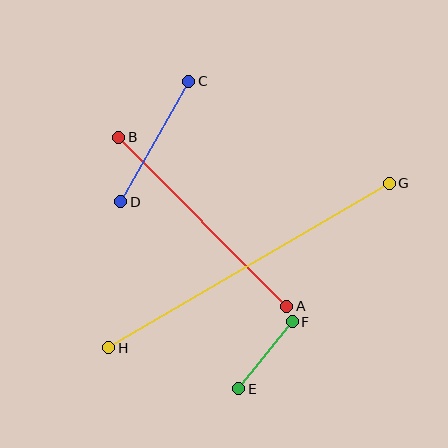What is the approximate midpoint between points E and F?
The midpoint is at approximately (266, 355) pixels.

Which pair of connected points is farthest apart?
Points G and H are farthest apart.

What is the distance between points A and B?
The distance is approximately 238 pixels.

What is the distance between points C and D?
The distance is approximately 139 pixels.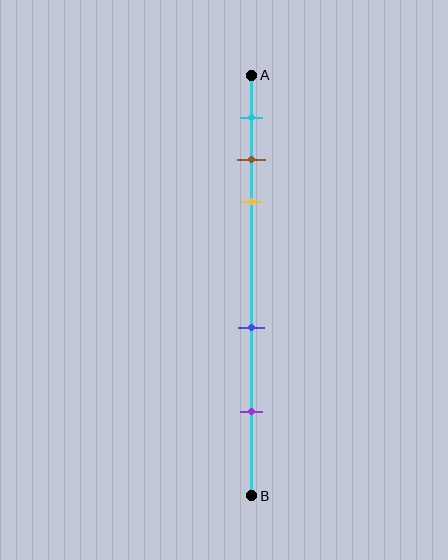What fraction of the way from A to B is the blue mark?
The blue mark is approximately 60% (0.6) of the way from A to B.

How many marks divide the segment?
There are 5 marks dividing the segment.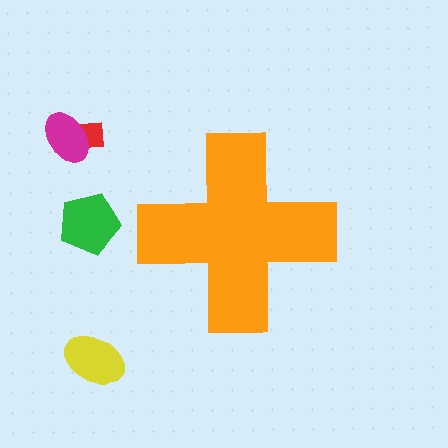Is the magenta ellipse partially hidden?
No, the magenta ellipse is fully visible.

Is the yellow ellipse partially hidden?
No, the yellow ellipse is fully visible.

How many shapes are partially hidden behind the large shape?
0 shapes are partially hidden.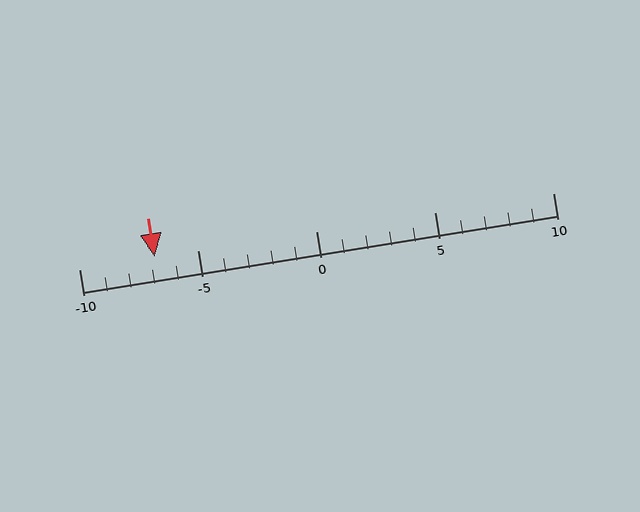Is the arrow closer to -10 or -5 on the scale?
The arrow is closer to -5.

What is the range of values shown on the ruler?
The ruler shows values from -10 to 10.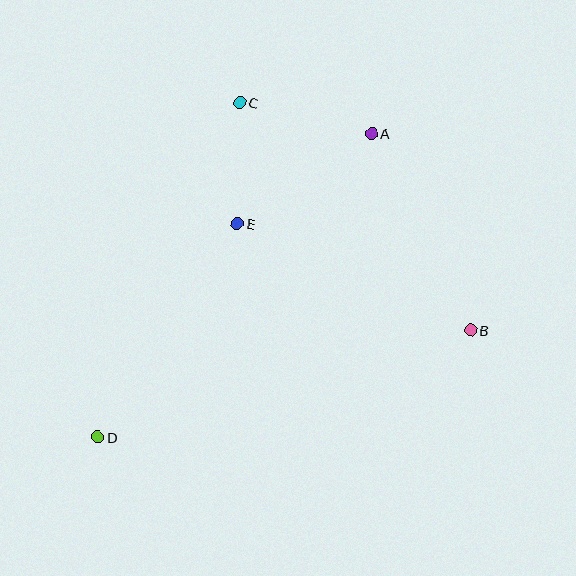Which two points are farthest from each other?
Points A and D are farthest from each other.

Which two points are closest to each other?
Points C and E are closest to each other.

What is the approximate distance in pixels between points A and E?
The distance between A and E is approximately 161 pixels.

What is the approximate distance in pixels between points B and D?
The distance between B and D is approximately 388 pixels.